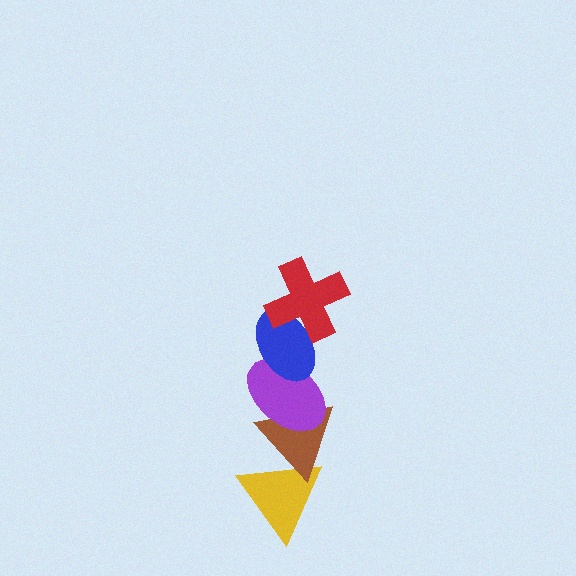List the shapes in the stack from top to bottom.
From top to bottom: the red cross, the blue ellipse, the purple ellipse, the brown triangle, the yellow triangle.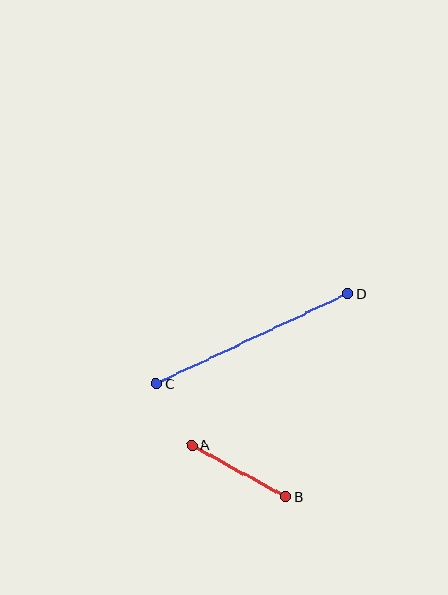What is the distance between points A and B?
The distance is approximately 107 pixels.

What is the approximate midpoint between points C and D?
The midpoint is at approximately (252, 339) pixels.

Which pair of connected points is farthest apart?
Points C and D are farthest apart.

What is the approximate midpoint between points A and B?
The midpoint is at approximately (239, 471) pixels.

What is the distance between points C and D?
The distance is approximately 211 pixels.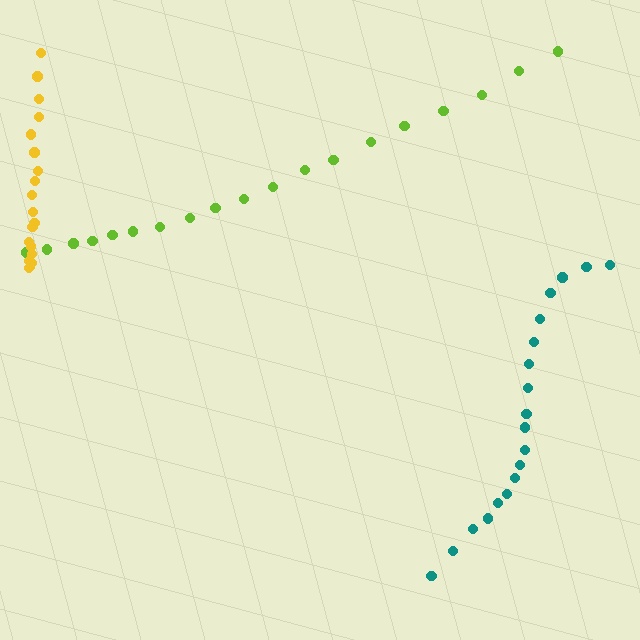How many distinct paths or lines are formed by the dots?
There are 3 distinct paths.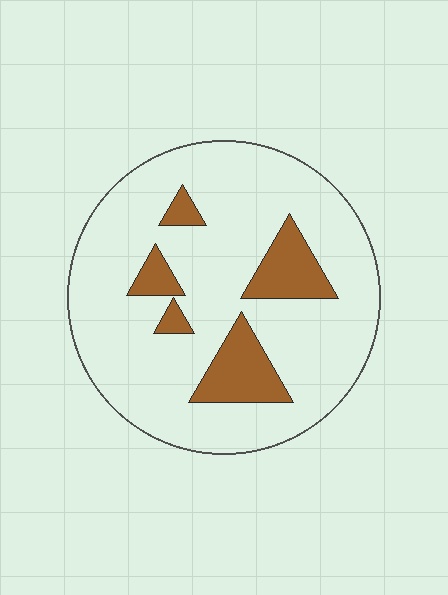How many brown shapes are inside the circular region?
5.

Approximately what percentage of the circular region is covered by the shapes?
Approximately 15%.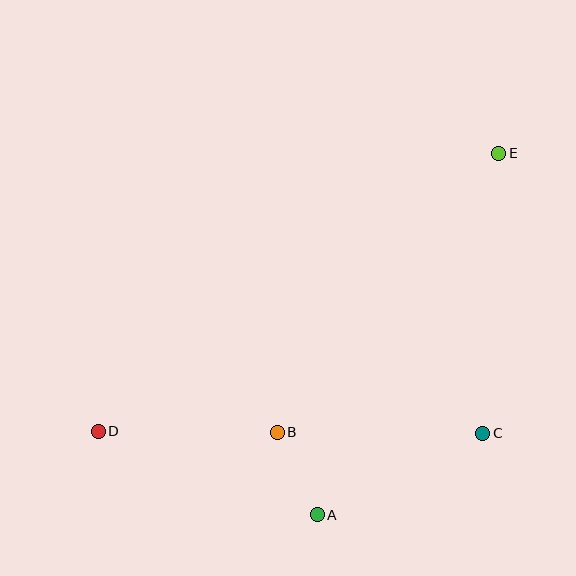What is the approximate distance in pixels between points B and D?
The distance between B and D is approximately 179 pixels.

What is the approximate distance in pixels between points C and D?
The distance between C and D is approximately 385 pixels.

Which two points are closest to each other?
Points A and B are closest to each other.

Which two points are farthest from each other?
Points D and E are farthest from each other.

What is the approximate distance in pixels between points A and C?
The distance between A and C is approximately 184 pixels.